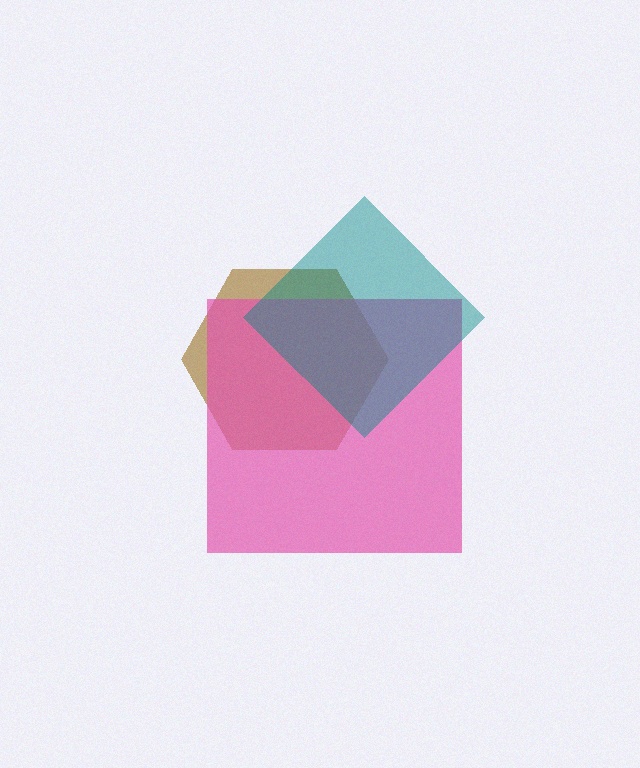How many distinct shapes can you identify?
There are 3 distinct shapes: a brown hexagon, a pink square, a teal diamond.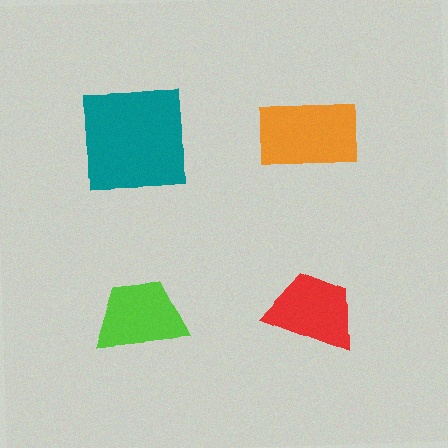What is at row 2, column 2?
A red trapezoid.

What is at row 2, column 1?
A lime trapezoid.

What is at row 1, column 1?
A teal square.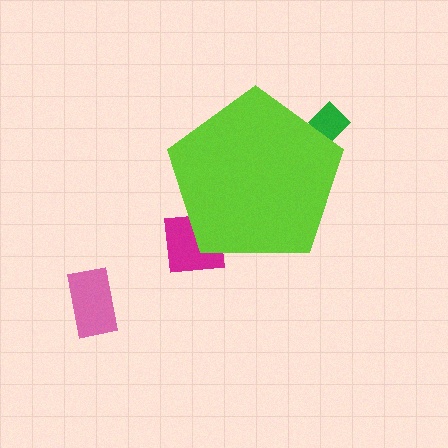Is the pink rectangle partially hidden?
No, the pink rectangle is fully visible.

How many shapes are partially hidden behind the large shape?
2 shapes are partially hidden.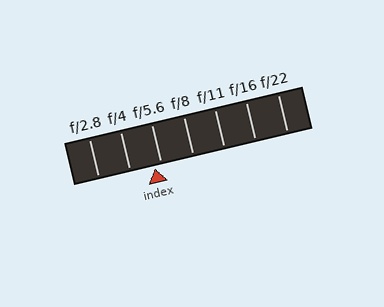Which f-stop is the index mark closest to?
The index mark is closest to f/5.6.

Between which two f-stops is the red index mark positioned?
The index mark is between f/4 and f/5.6.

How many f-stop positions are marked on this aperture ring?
There are 7 f-stop positions marked.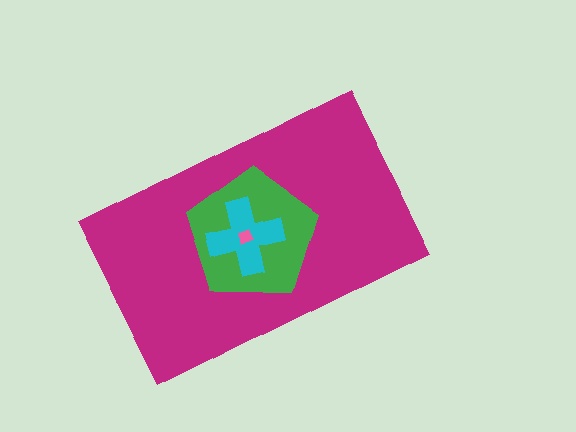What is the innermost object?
The pink diamond.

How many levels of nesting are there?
4.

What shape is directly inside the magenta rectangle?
The green pentagon.